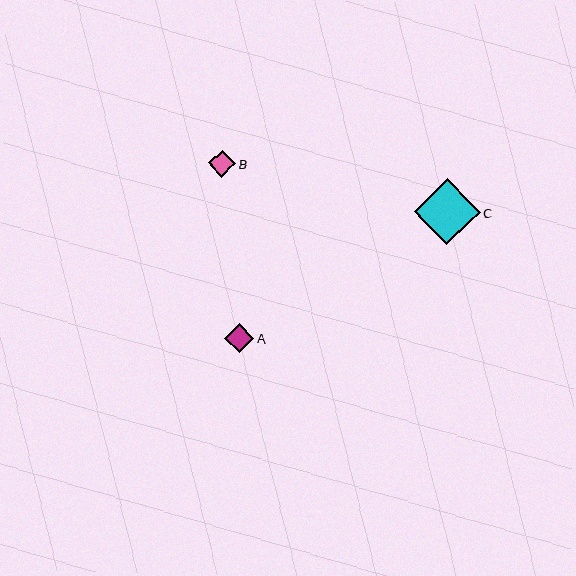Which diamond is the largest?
Diamond C is the largest with a size of approximately 65 pixels.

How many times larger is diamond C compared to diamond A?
Diamond C is approximately 2.2 times the size of diamond A.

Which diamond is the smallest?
Diamond B is the smallest with a size of approximately 27 pixels.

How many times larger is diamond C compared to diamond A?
Diamond C is approximately 2.2 times the size of diamond A.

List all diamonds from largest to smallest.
From largest to smallest: C, A, B.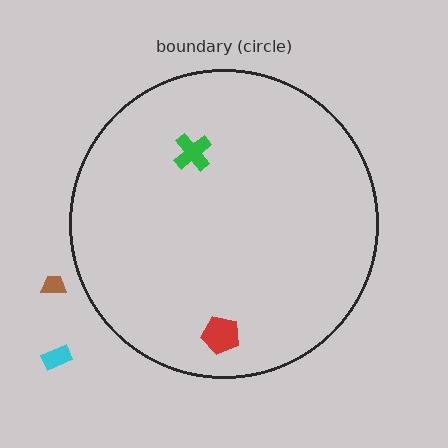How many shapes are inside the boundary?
2 inside, 2 outside.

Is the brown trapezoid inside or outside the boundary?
Outside.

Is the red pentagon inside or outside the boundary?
Inside.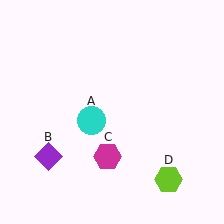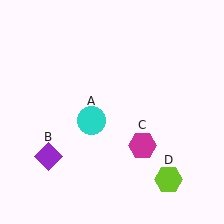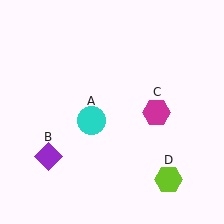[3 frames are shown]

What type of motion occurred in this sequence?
The magenta hexagon (object C) rotated counterclockwise around the center of the scene.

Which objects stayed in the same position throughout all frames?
Cyan circle (object A) and purple diamond (object B) and lime hexagon (object D) remained stationary.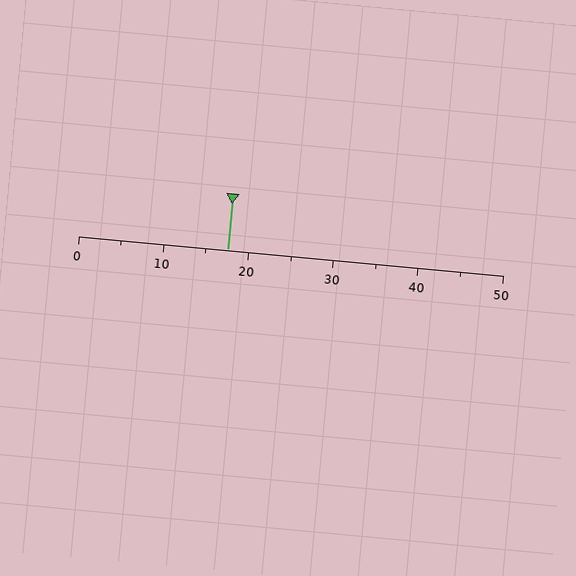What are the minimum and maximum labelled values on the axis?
The axis runs from 0 to 50.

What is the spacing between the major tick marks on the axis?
The major ticks are spaced 10 apart.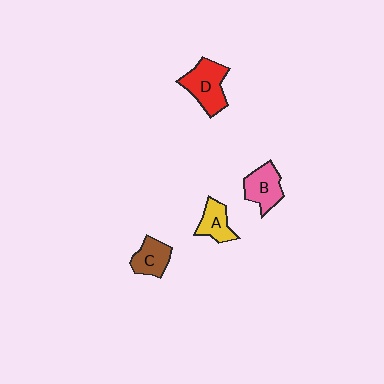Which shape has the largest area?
Shape D (red).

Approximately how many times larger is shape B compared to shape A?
Approximately 1.3 times.